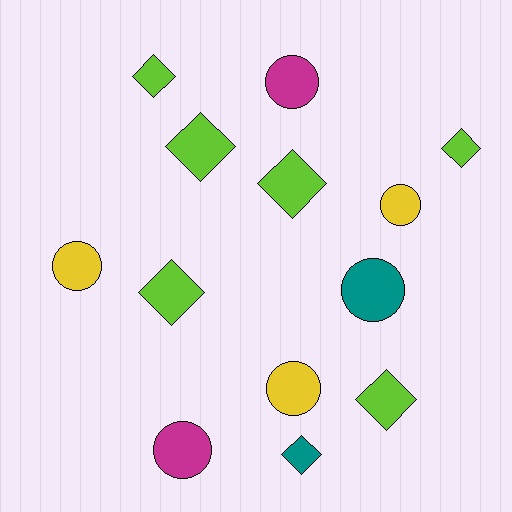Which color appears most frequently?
Lime, with 6 objects.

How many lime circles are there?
There are no lime circles.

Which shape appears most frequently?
Diamond, with 7 objects.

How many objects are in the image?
There are 13 objects.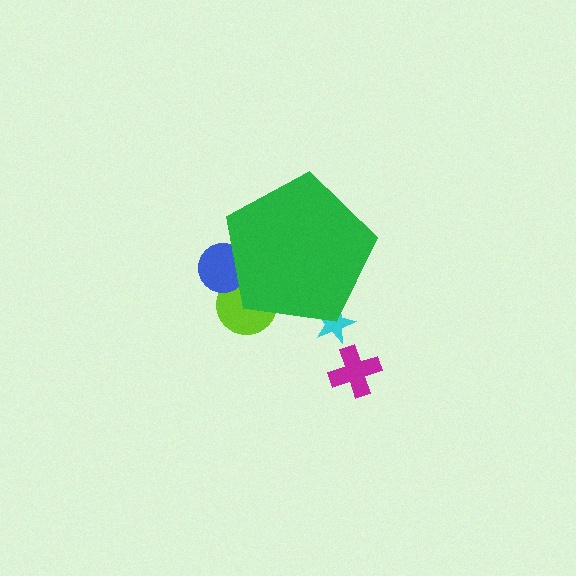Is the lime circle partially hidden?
Yes, the lime circle is partially hidden behind the green pentagon.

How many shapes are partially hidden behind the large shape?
3 shapes are partially hidden.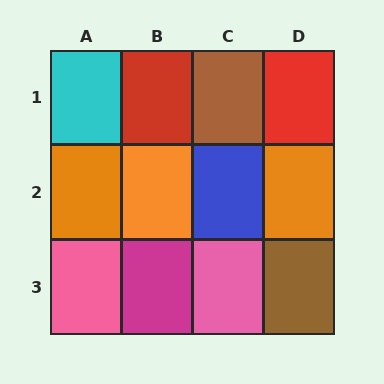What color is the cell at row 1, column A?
Cyan.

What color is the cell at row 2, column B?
Orange.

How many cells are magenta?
1 cell is magenta.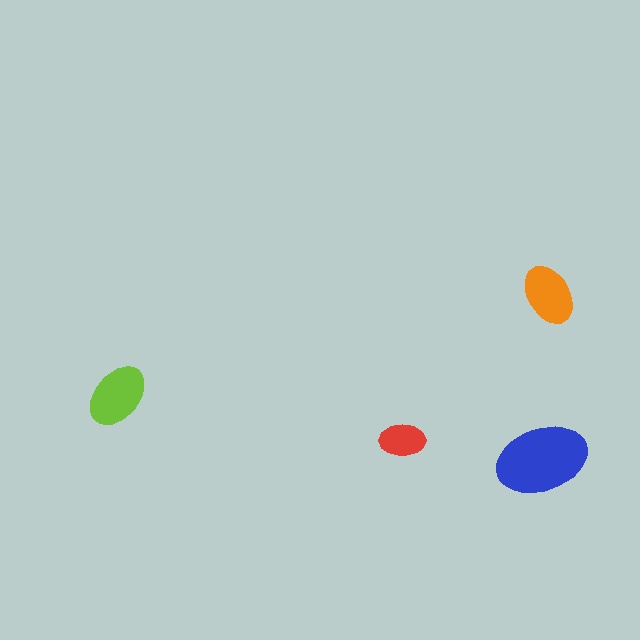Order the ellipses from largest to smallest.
the blue one, the lime one, the orange one, the red one.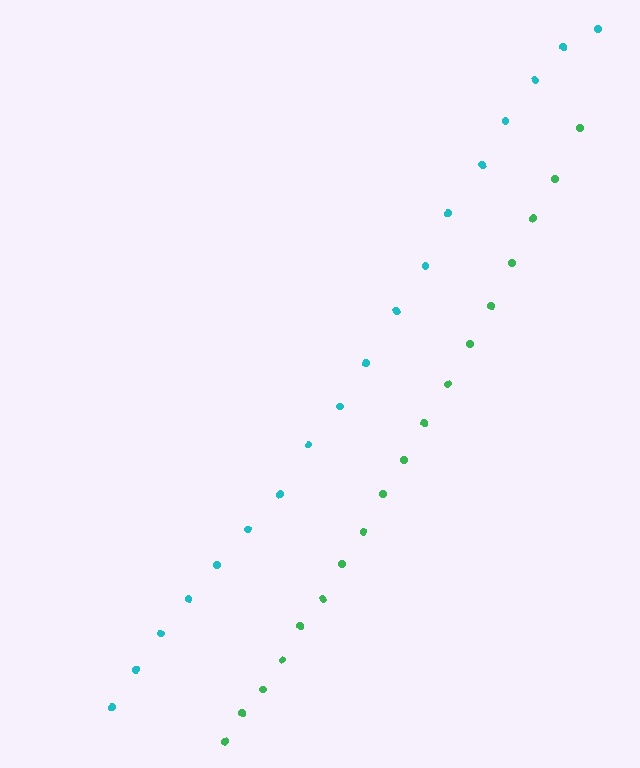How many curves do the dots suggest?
There are 2 distinct paths.